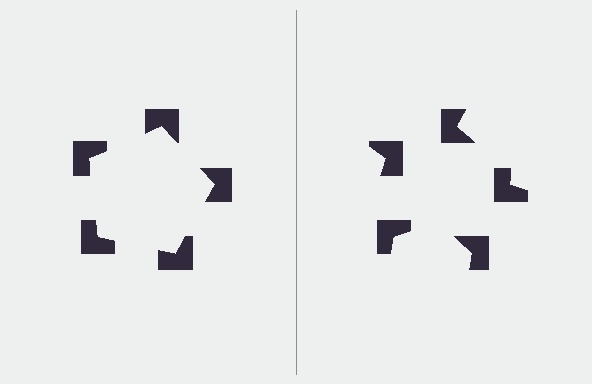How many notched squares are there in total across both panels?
10 — 5 on each side.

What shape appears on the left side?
An illusory pentagon.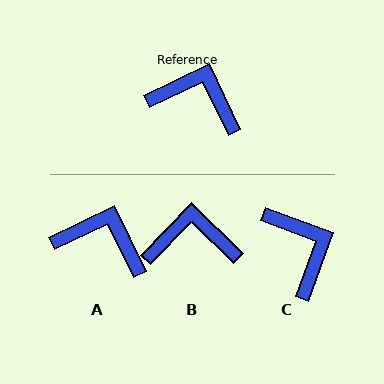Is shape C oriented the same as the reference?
No, it is off by about 46 degrees.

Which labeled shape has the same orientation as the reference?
A.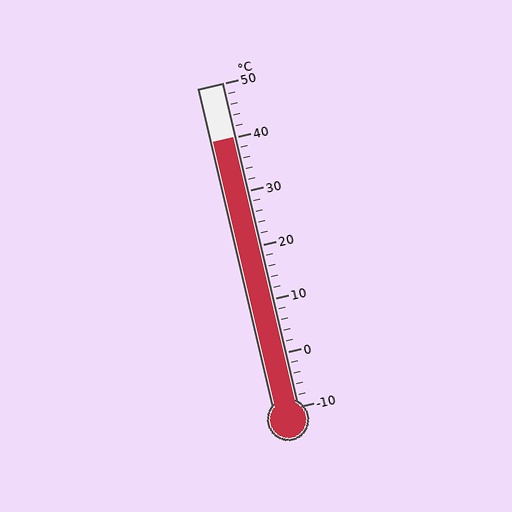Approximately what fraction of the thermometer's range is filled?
The thermometer is filled to approximately 85% of its range.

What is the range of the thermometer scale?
The thermometer scale ranges from -10°C to 50°C.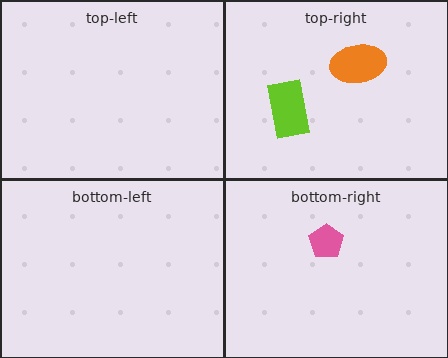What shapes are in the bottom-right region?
The pink pentagon.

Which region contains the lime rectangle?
The top-right region.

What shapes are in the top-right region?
The orange ellipse, the lime rectangle.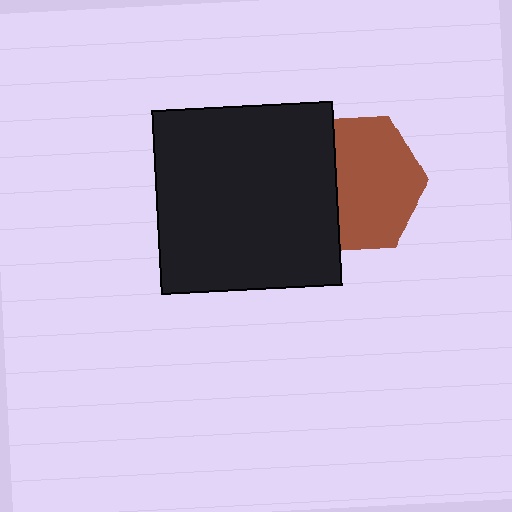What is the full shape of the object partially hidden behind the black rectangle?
The partially hidden object is a brown hexagon.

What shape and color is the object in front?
The object in front is a black rectangle.